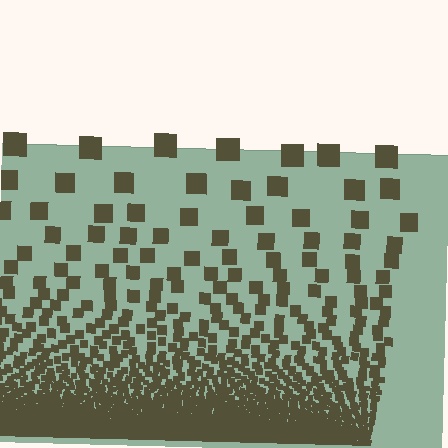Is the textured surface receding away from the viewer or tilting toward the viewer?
The surface appears to tilt toward the viewer. Texture elements get larger and sparser toward the top.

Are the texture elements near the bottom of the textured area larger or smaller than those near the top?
Smaller. The gradient is inverted — elements near the bottom are smaller and denser.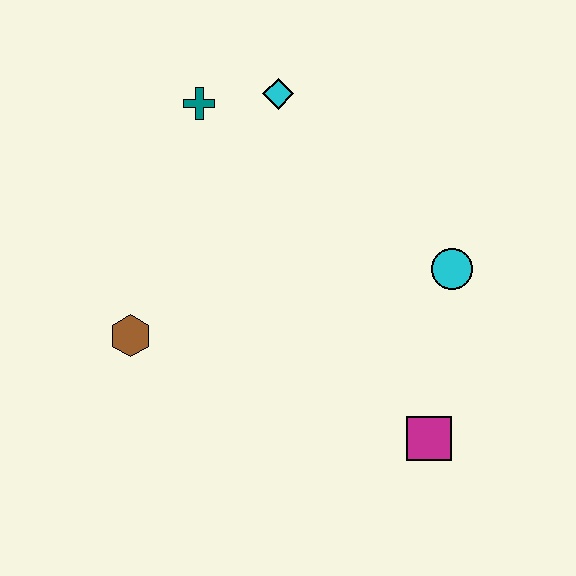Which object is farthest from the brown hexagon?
The cyan circle is farthest from the brown hexagon.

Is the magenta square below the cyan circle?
Yes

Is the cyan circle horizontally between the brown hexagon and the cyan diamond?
No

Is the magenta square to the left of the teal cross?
No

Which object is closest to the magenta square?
The cyan circle is closest to the magenta square.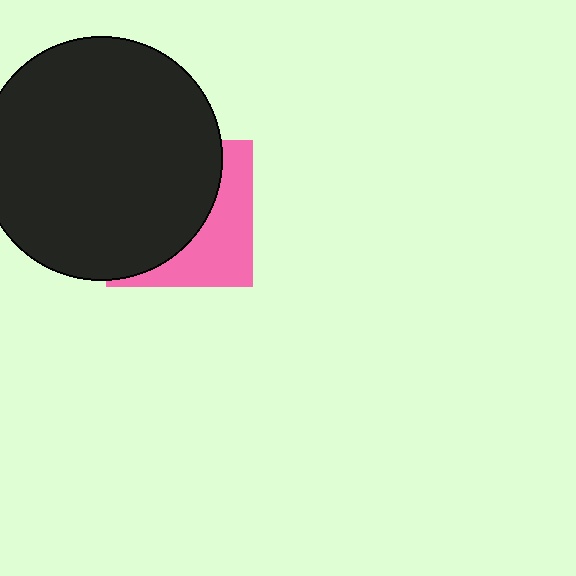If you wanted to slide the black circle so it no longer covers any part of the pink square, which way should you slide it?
Slide it left — that is the most direct way to separate the two shapes.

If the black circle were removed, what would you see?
You would see the complete pink square.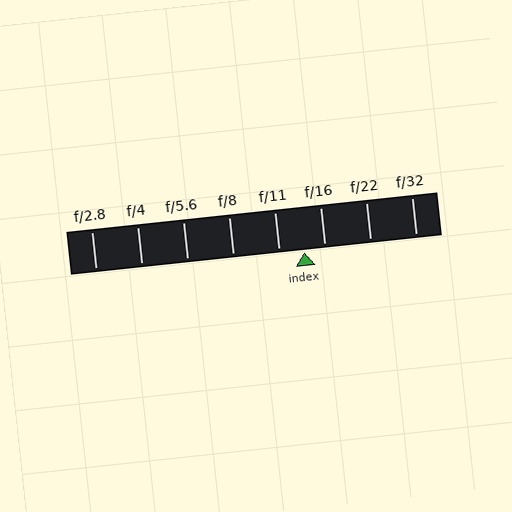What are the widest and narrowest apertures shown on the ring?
The widest aperture shown is f/2.8 and the narrowest is f/32.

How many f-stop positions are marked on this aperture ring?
There are 8 f-stop positions marked.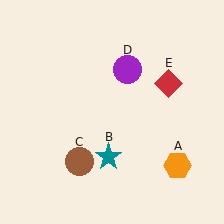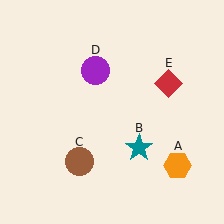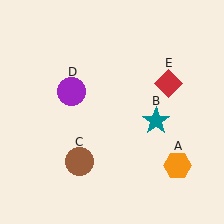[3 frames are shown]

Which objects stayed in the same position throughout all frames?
Orange hexagon (object A) and brown circle (object C) and red diamond (object E) remained stationary.